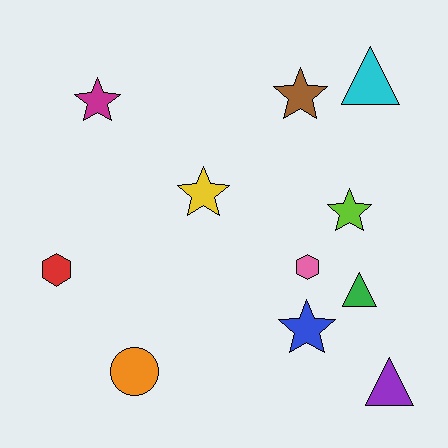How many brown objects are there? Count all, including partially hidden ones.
There is 1 brown object.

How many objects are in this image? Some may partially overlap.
There are 11 objects.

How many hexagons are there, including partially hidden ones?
There are 2 hexagons.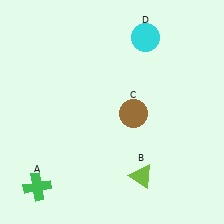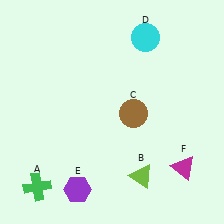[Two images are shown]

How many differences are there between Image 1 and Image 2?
There are 2 differences between the two images.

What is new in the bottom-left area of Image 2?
A purple hexagon (E) was added in the bottom-left area of Image 2.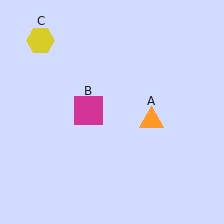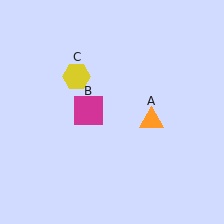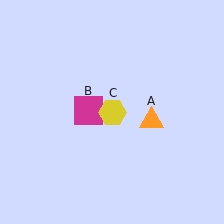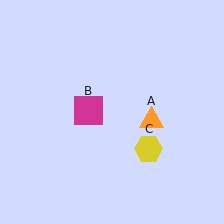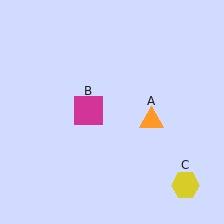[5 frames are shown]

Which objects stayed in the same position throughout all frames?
Orange triangle (object A) and magenta square (object B) remained stationary.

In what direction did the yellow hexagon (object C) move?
The yellow hexagon (object C) moved down and to the right.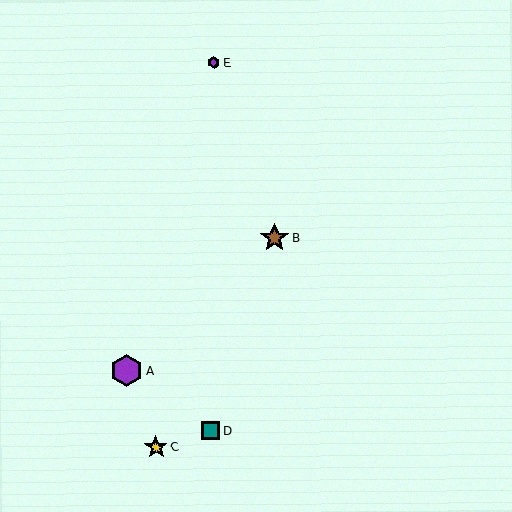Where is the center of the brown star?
The center of the brown star is at (274, 238).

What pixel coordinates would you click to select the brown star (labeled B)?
Click at (274, 238) to select the brown star B.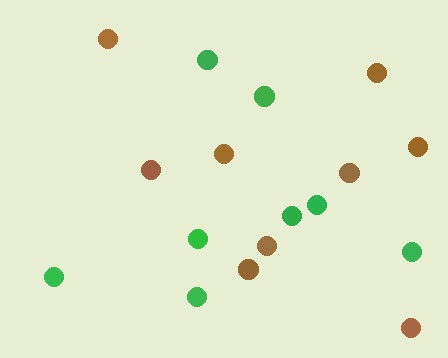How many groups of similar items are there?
There are 2 groups: one group of brown circles (9) and one group of green circles (8).